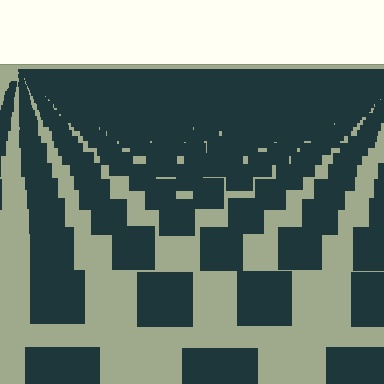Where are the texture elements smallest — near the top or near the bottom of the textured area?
Near the top.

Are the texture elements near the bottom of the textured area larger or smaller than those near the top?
Larger. Near the bottom, elements are closer to the viewer and appear at a bigger on-screen size.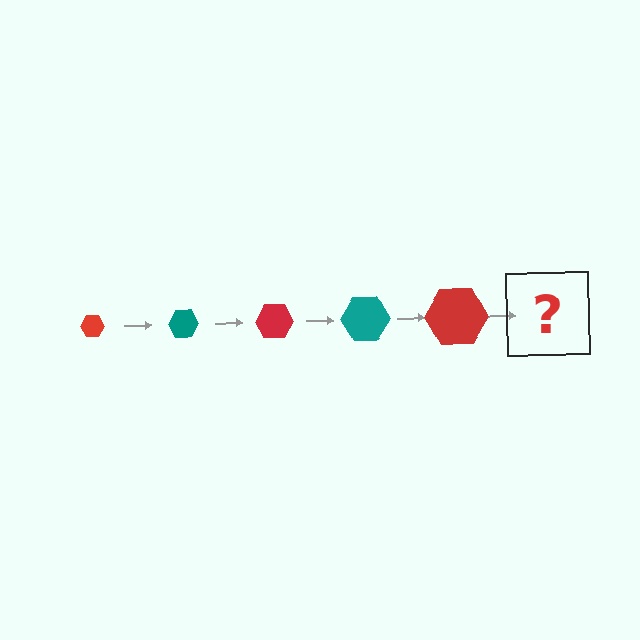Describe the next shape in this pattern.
It should be a teal hexagon, larger than the previous one.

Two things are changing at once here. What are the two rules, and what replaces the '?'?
The two rules are that the hexagon grows larger each step and the color cycles through red and teal. The '?' should be a teal hexagon, larger than the previous one.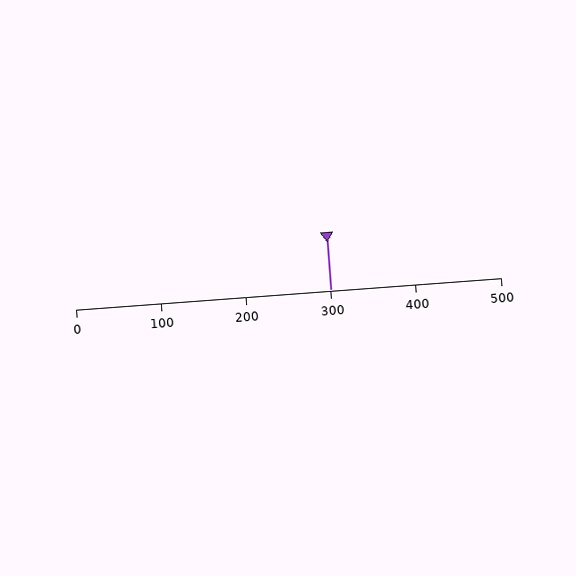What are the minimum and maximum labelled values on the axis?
The axis runs from 0 to 500.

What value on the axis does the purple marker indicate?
The marker indicates approximately 300.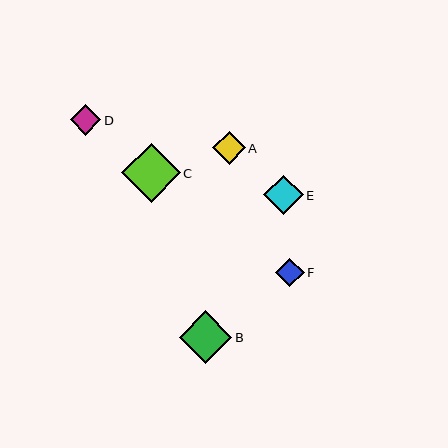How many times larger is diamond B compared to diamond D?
Diamond B is approximately 1.7 times the size of diamond D.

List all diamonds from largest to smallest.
From largest to smallest: C, B, E, A, D, F.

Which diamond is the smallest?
Diamond F is the smallest with a size of approximately 29 pixels.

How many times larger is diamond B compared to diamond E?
Diamond B is approximately 1.3 times the size of diamond E.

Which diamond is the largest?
Diamond C is the largest with a size of approximately 59 pixels.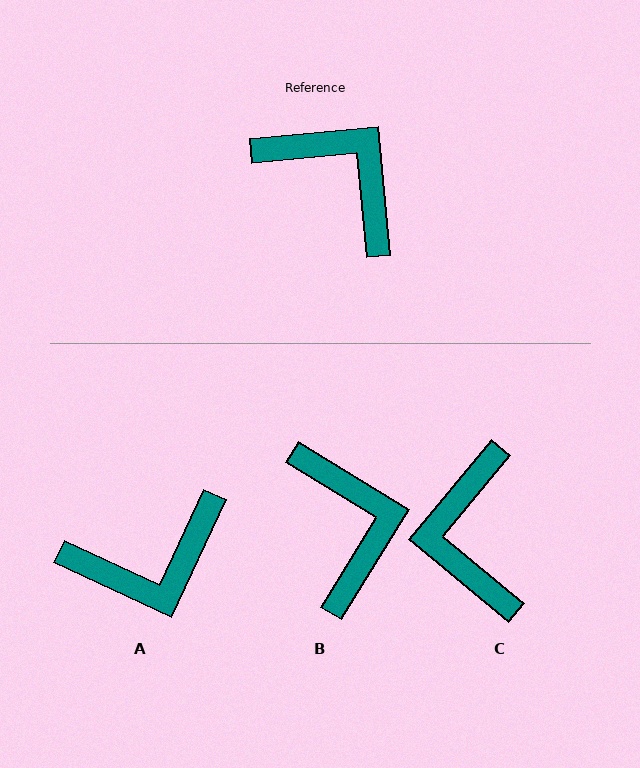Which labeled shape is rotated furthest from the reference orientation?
C, about 135 degrees away.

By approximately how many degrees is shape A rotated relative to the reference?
Approximately 121 degrees clockwise.